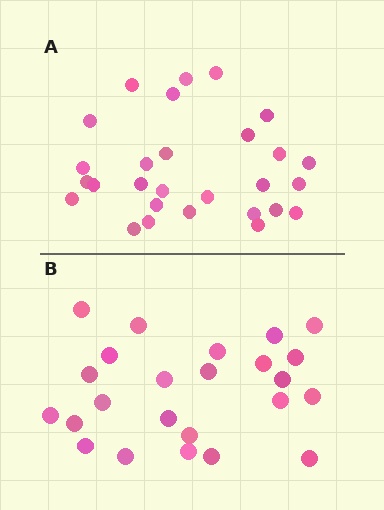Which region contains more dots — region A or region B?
Region A (the top region) has more dots.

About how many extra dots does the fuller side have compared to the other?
Region A has about 4 more dots than region B.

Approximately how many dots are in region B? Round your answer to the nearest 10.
About 20 dots. (The exact count is 24, which rounds to 20.)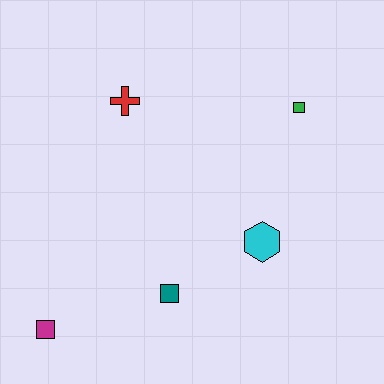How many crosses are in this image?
There is 1 cross.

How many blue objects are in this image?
There are no blue objects.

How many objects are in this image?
There are 5 objects.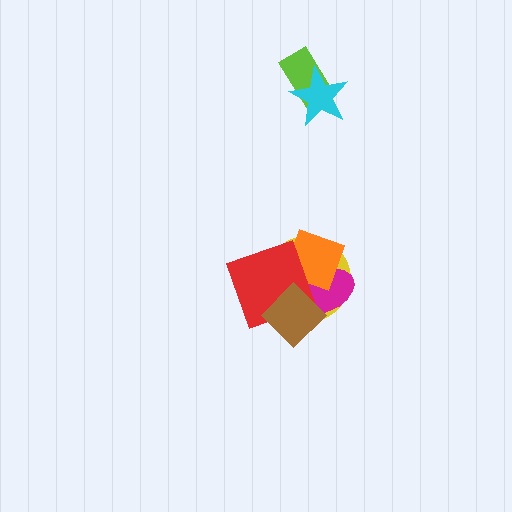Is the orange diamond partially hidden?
Yes, it is partially covered by another shape.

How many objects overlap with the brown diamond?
4 objects overlap with the brown diamond.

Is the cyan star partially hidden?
No, no other shape covers it.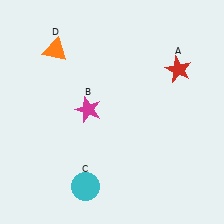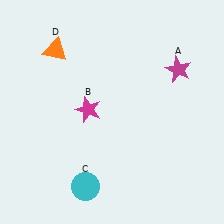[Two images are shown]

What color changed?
The star (A) changed from red in Image 1 to magenta in Image 2.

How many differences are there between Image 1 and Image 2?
There is 1 difference between the two images.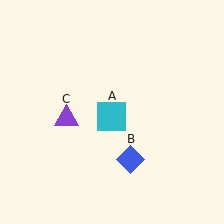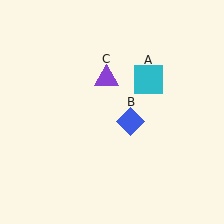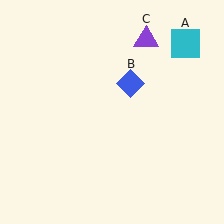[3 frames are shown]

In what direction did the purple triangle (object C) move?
The purple triangle (object C) moved up and to the right.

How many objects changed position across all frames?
3 objects changed position: cyan square (object A), blue diamond (object B), purple triangle (object C).